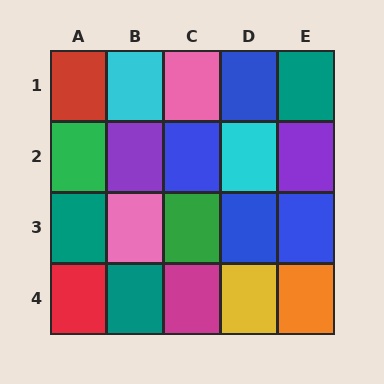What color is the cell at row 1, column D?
Blue.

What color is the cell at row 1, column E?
Teal.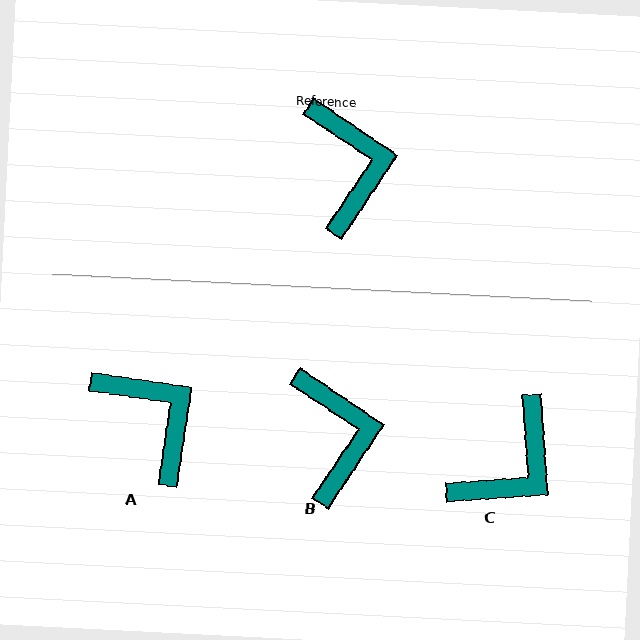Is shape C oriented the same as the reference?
No, it is off by about 52 degrees.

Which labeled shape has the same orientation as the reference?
B.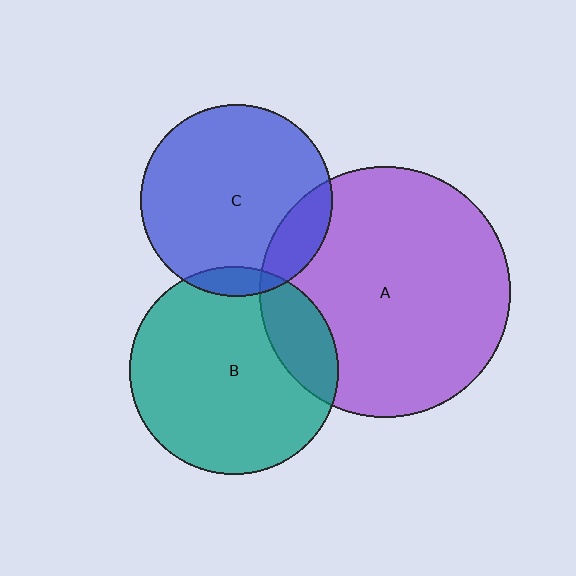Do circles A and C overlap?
Yes.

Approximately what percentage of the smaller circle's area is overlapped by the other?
Approximately 15%.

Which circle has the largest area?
Circle A (purple).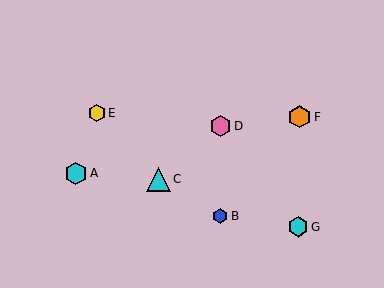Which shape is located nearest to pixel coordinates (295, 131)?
The orange hexagon (labeled F) at (300, 117) is nearest to that location.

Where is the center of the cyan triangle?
The center of the cyan triangle is at (158, 179).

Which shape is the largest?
The cyan triangle (labeled C) is the largest.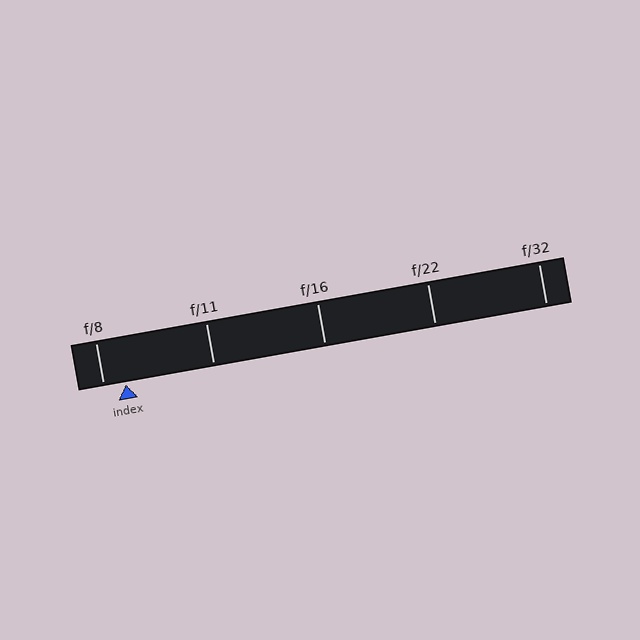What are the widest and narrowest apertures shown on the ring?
The widest aperture shown is f/8 and the narrowest is f/32.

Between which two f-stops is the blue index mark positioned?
The index mark is between f/8 and f/11.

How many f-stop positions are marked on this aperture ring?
There are 5 f-stop positions marked.